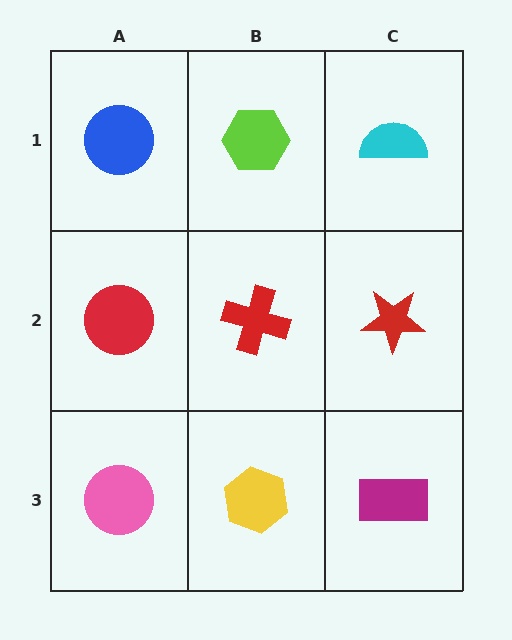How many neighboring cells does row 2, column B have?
4.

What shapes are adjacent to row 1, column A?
A red circle (row 2, column A), a lime hexagon (row 1, column B).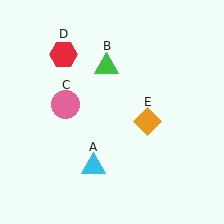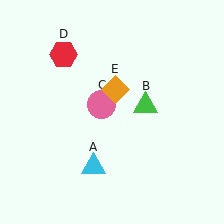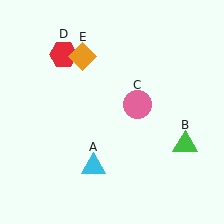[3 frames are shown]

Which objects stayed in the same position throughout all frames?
Cyan triangle (object A) and red hexagon (object D) remained stationary.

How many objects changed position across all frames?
3 objects changed position: green triangle (object B), pink circle (object C), orange diamond (object E).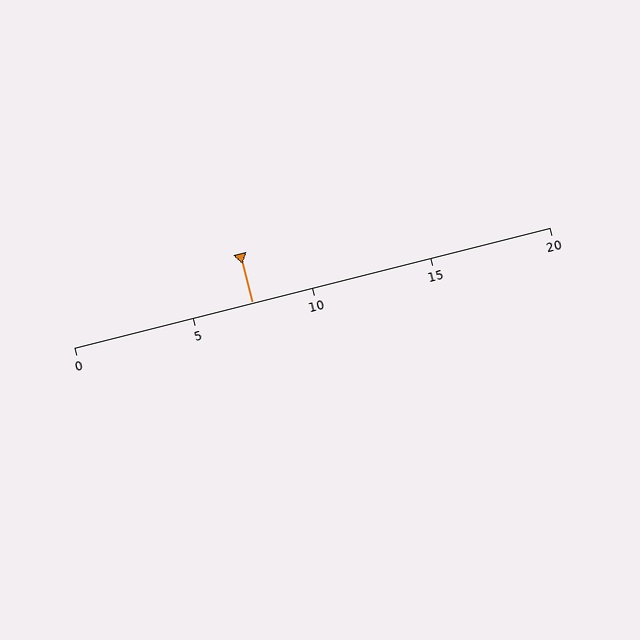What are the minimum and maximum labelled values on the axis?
The axis runs from 0 to 20.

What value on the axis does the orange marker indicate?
The marker indicates approximately 7.5.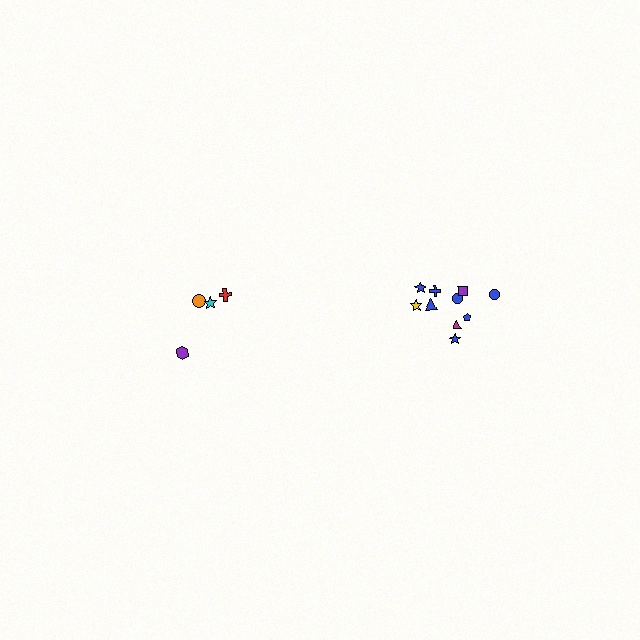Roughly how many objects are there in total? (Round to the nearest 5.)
Roughly 15 objects in total.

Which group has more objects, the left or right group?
The right group.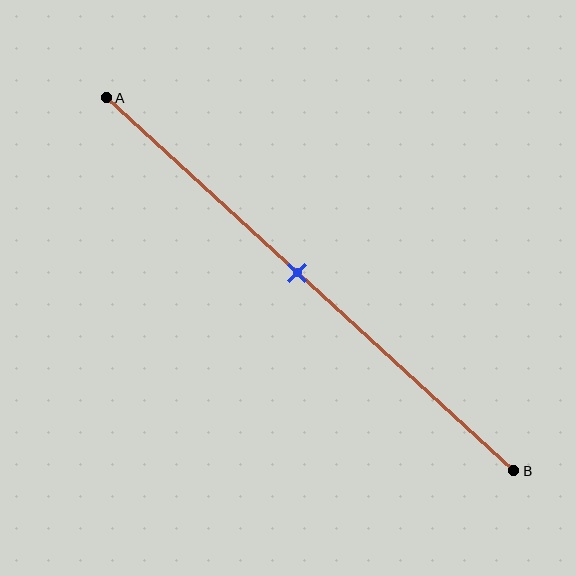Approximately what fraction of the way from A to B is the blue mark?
The blue mark is approximately 45% of the way from A to B.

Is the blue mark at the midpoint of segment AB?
No, the mark is at about 45% from A, not at the 50% midpoint.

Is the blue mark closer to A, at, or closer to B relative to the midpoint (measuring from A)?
The blue mark is closer to point A than the midpoint of segment AB.